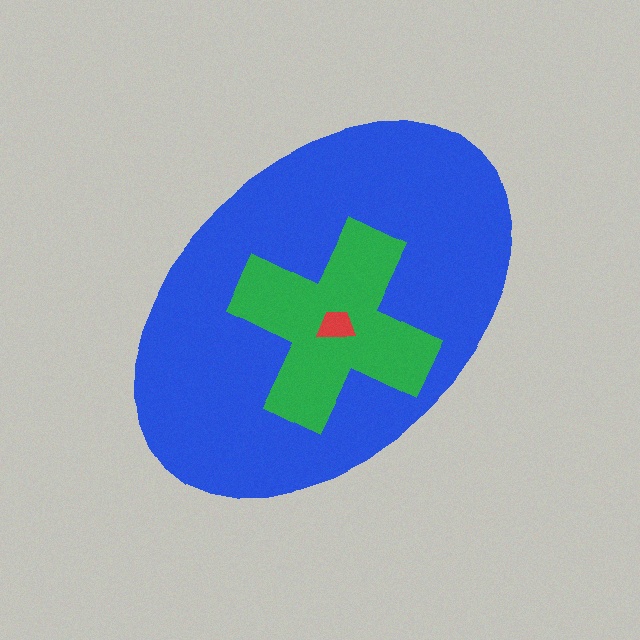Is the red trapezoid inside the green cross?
Yes.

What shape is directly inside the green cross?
The red trapezoid.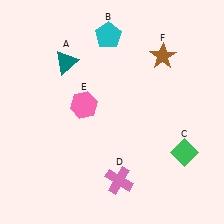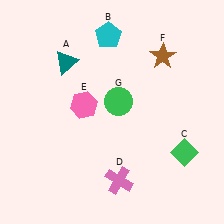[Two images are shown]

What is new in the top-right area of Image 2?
A green circle (G) was added in the top-right area of Image 2.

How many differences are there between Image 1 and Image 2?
There is 1 difference between the two images.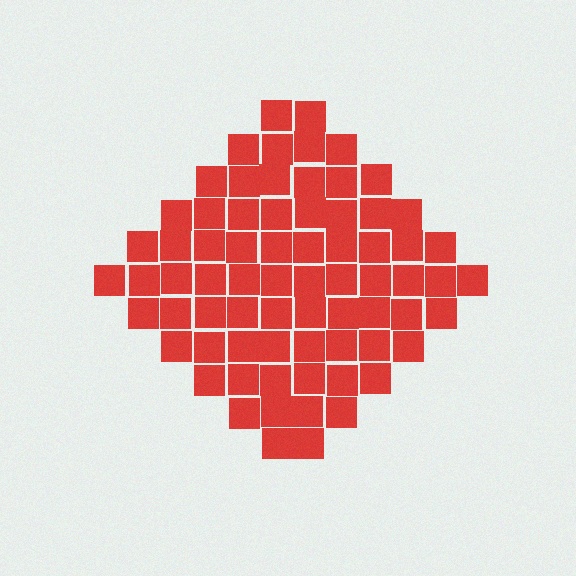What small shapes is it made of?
It is made of small squares.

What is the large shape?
The large shape is a diamond.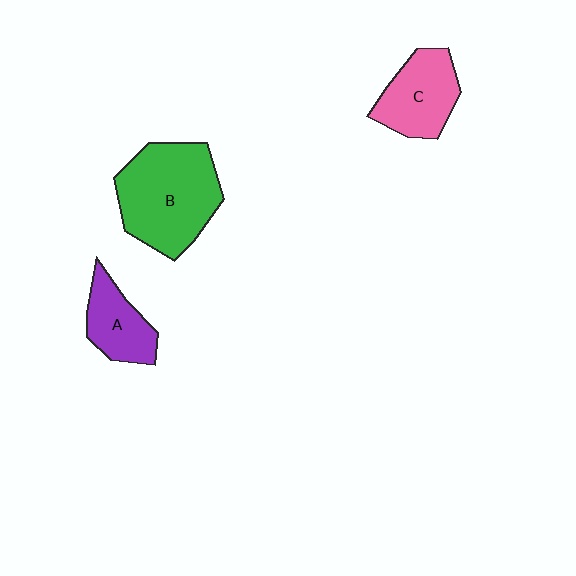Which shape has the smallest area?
Shape A (purple).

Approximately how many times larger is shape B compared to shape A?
Approximately 2.1 times.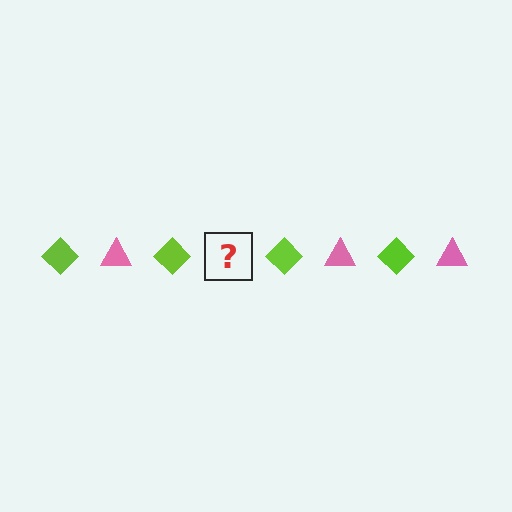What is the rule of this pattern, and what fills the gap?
The rule is that the pattern alternates between lime diamond and pink triangle. The gap should be filled with a pink triangle.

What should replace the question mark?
The question mark should be replaced with a pink triangle.